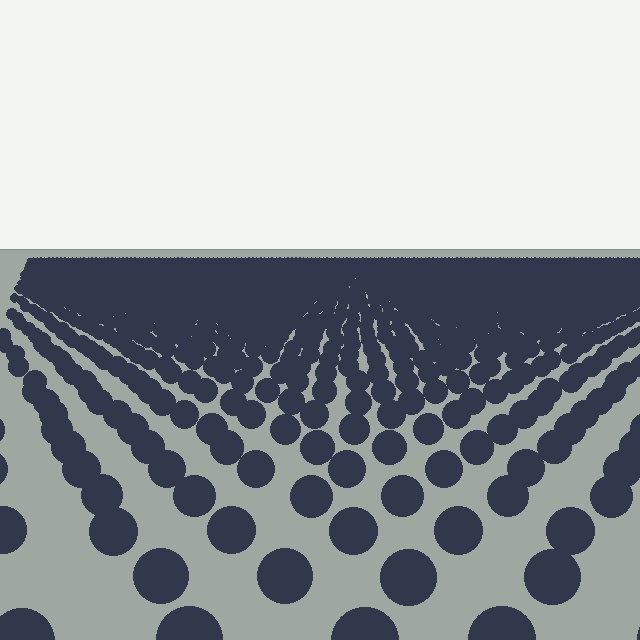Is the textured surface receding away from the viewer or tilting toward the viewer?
The surface is receding away from the viewer. Texture elements get smaller and denser toward the top.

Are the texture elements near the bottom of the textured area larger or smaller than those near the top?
Larger. Near the bottom, elements are closer to the viewer and appear at a bigger on-screen size.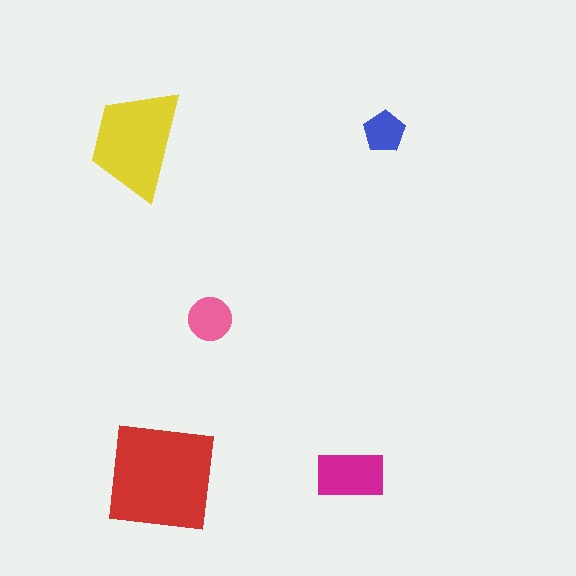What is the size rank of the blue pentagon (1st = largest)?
5th.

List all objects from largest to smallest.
The red square, the yellow trapezoid, the magenta rectangle, the pink circle, the blue pentagon.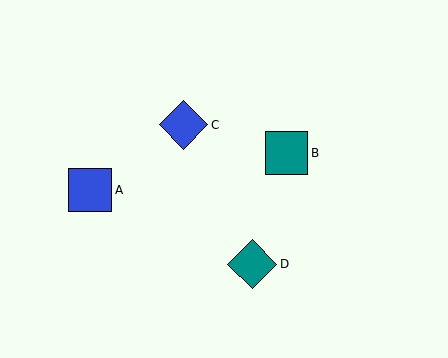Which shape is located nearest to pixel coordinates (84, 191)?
The blue square (labeled A) at (90, 190) is nearest to that location.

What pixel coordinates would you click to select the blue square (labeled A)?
Click at (90, 190) to select the blue square A.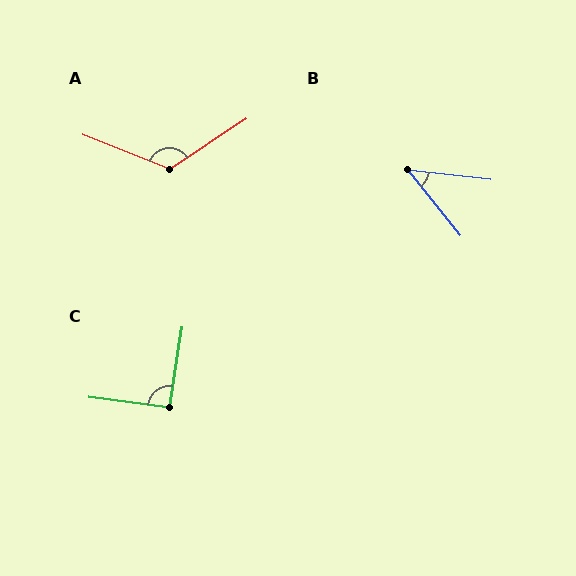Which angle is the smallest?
B, at approximately 45 degrees.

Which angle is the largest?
A, at approximately 125 degrees.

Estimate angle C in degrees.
Approximately 91 degrees.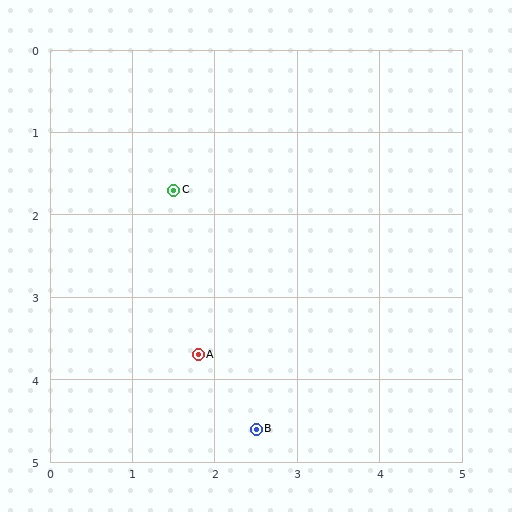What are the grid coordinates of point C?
Point C is at approximately (1.5, 1.7).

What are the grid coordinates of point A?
Point A is at approximately (1.8, 3.7).